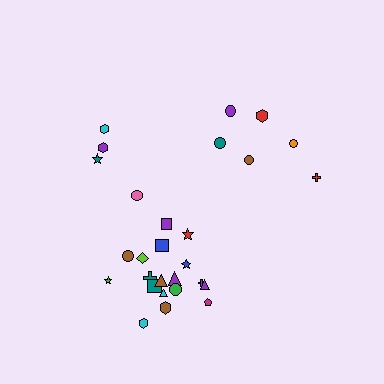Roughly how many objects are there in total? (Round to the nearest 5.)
Roughly 30 objects in total.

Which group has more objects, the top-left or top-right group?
The top-right group.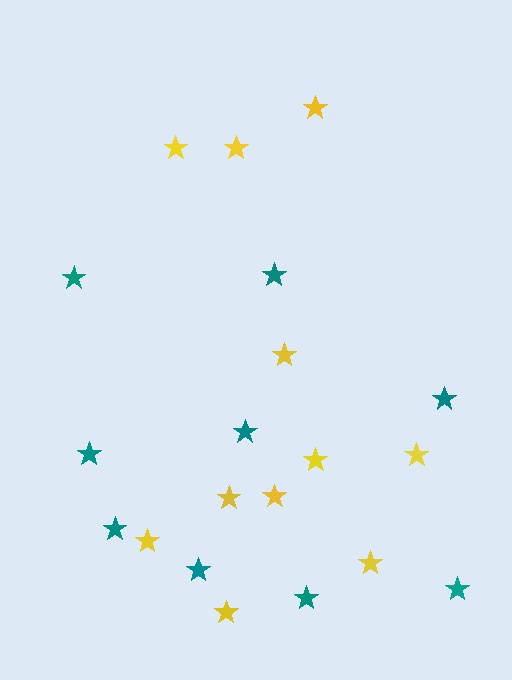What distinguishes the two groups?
There are 2 groups: one group of yellow stars (11) and one group of teal stars (9).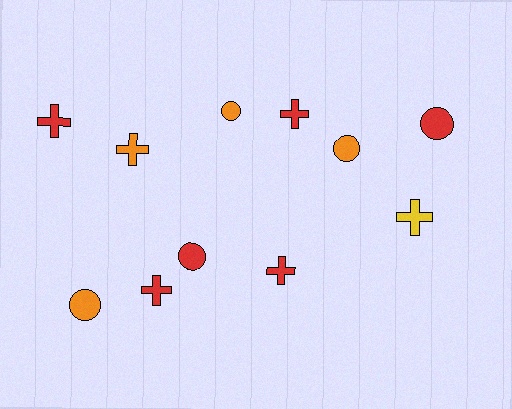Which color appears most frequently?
Red, with 6 objects.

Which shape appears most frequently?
Cross, with 6 objects.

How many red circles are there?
There are 2 red circles.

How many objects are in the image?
There are 11 objects.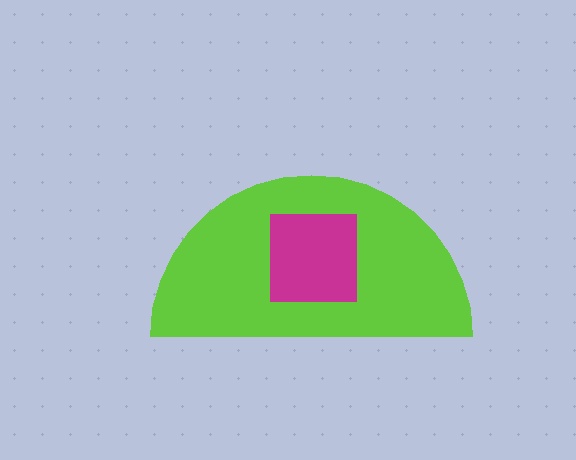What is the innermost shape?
The magenta square.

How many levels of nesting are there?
2.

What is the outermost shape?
The lime semicircle.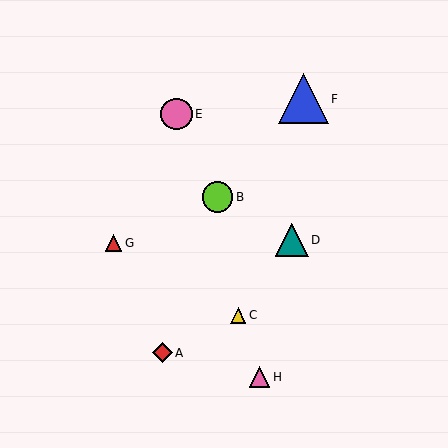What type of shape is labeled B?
Shape B is a lime circle.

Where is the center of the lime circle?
The center of the lime circle is at (217, 197).